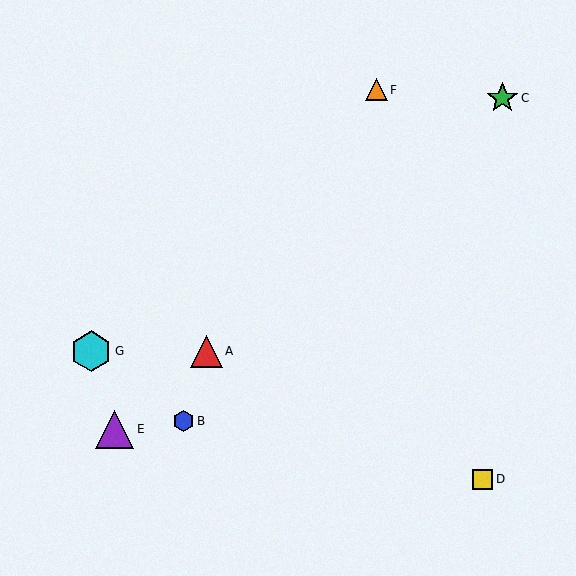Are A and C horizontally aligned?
No, A is at y≈351 and C is at y≈98.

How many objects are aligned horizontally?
2 objects (A, G) are aligned horizontally.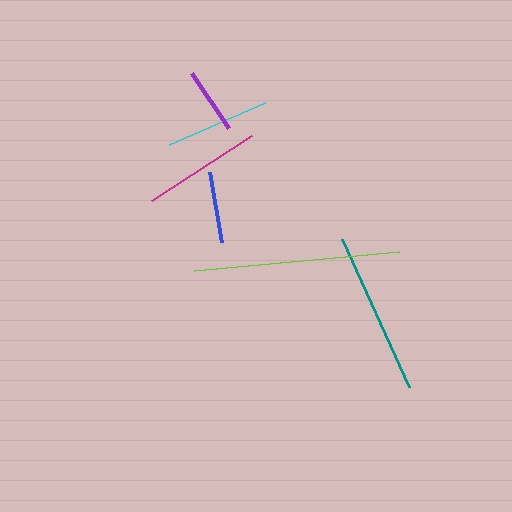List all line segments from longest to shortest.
From longest to shortest: lime, teal, magenta, cyan, blue, purple.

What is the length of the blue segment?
The blue segment is approximately 70 pixels long.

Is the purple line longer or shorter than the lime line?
The lime line is longer than the purple line.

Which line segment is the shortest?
The purple line is the shortest at approximately 66 pixels.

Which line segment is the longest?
The lime line is the longest at approximately 205 pixels.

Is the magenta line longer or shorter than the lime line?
The lime line is longer than the magenta line.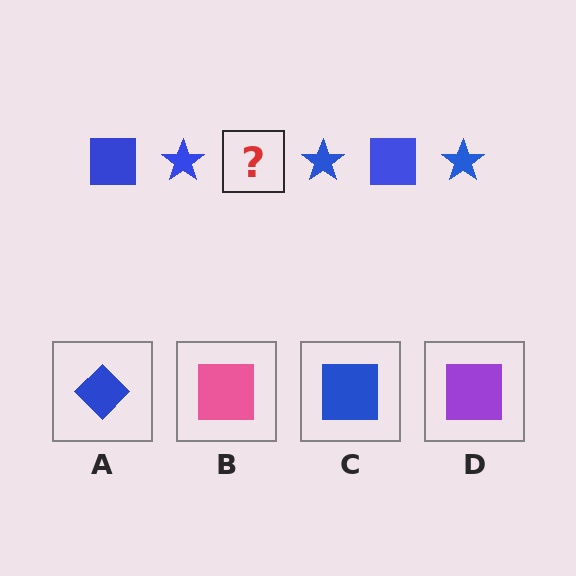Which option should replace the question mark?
Option C.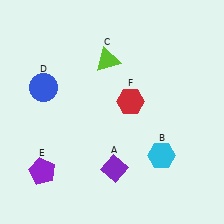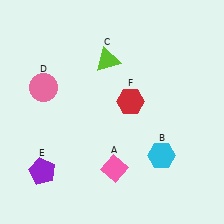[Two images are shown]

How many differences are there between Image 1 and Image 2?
There are 2 differences between the two images.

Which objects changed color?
A changed from purple to pink. D changed from blue to pink.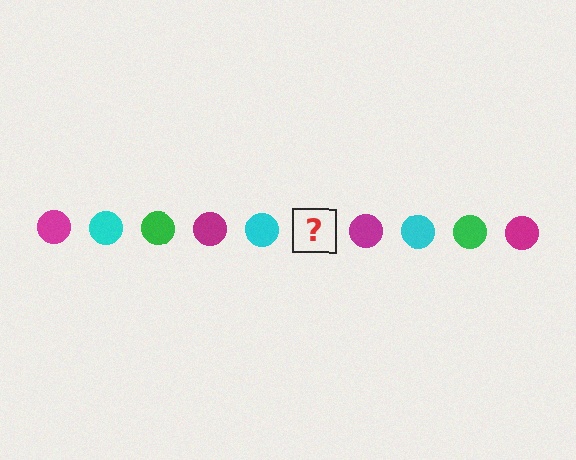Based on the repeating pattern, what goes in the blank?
The blank should be a green circle.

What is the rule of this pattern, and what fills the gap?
The rule is that the pattern cycles through magenta, cyan, green circles. The gap should be filled with a green circle.